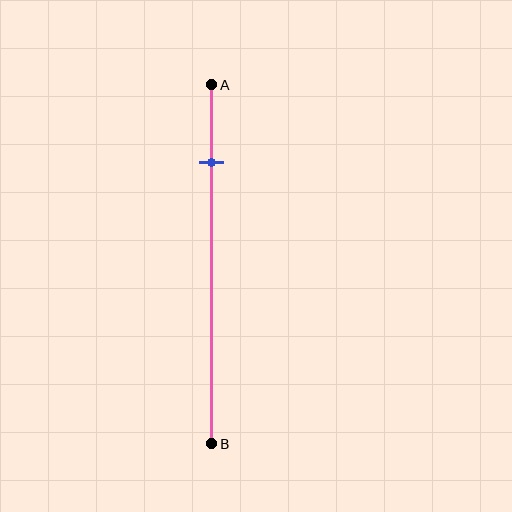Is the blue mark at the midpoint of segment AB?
No, the mark is at about 20% from A, not at the 50% midpoint.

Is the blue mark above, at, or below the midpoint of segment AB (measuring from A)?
The blue mark is above the midpoint of segment AB.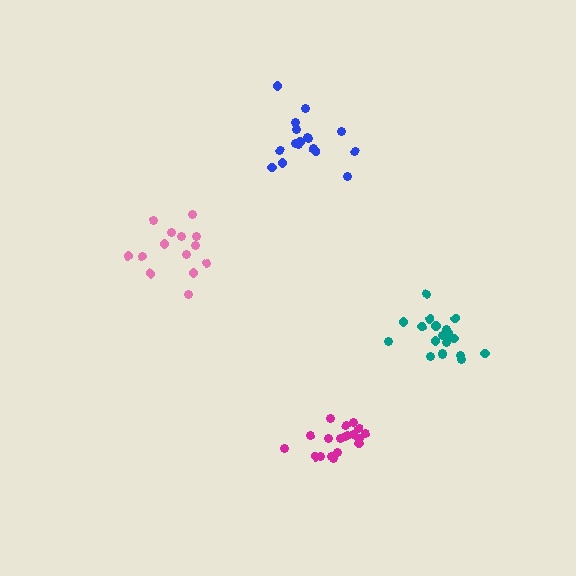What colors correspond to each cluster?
The clusters are colored: blue, magenta, teal, pink.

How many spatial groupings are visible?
There are 4 spatial groupings.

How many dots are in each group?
Group 1: 18 dots, Group 2: 19 dots, Group 3: 20 dots, Group 4: 14 dots (71 total).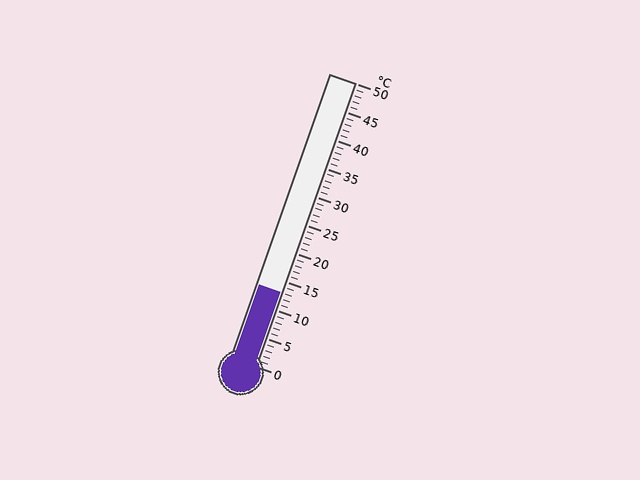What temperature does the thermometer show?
The thermometer shows approximately 13°C.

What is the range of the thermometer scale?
The thermometer scale ranges from 0°C to 50°C.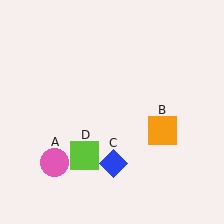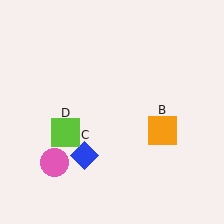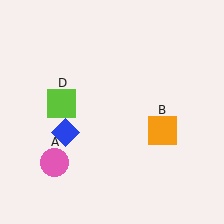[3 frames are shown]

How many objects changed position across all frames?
2 objects changed position: blue diamond (object C), lime square (object D).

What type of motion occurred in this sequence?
The blue diamond (object C), lime square (object D) rotated clockwise around the center of the scene.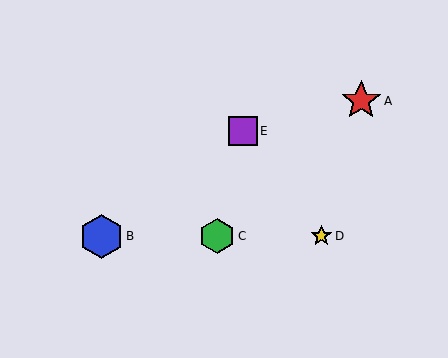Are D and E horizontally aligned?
No, D is at y≈236 and E is at y≈131.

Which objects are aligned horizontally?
Objects B, C, D are aligned horizontally.